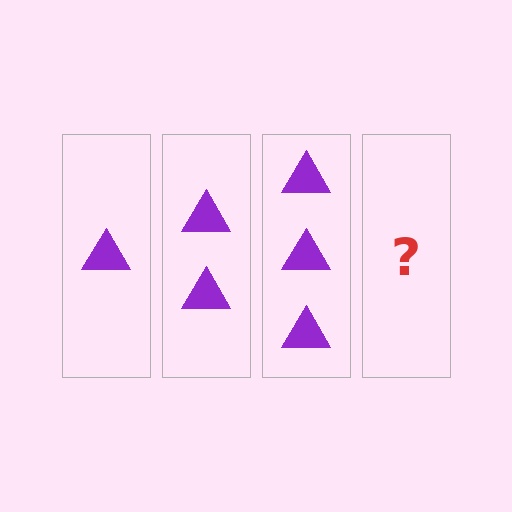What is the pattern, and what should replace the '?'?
The pattern is that each step adds one more triangle. The '?' should be 4 triangles.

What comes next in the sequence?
The next element should be 4 triangles.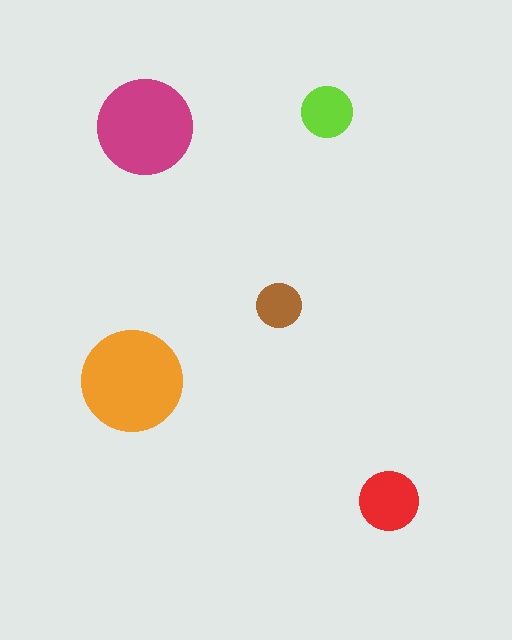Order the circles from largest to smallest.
the orange one, the magenta one, the red one, the lime one, the brown one.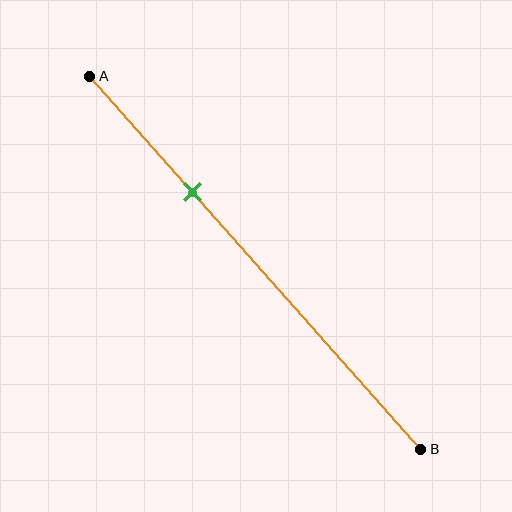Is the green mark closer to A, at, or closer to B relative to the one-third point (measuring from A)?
The green mark is approximately at the one-third point of segment AB.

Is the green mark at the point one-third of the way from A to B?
Yes, the mark is approximately at the one-third point.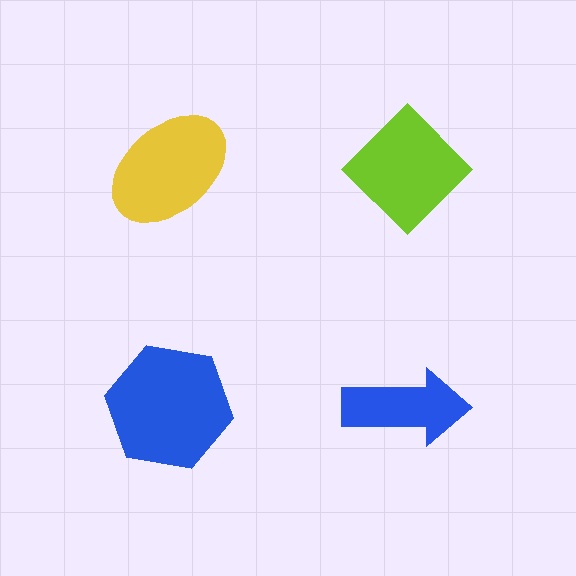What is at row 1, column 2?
A lime diamond.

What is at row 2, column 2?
A blue arrow.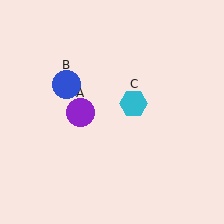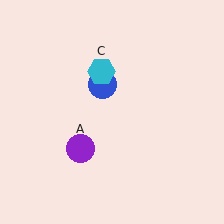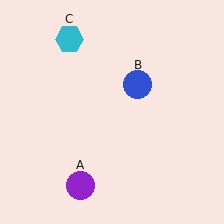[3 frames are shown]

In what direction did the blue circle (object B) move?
The blue circle (object B) moved right.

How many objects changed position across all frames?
3 objects changed position: purple circle (object A), blue circle (object B), cyan hexagon (object C).